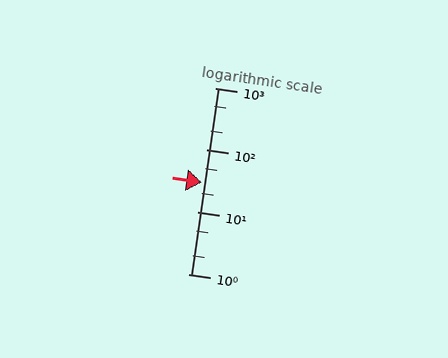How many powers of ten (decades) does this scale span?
The scale spans 3 decades, from 1 to 1000.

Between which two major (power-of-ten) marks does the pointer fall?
The pointer is between 10 and 100.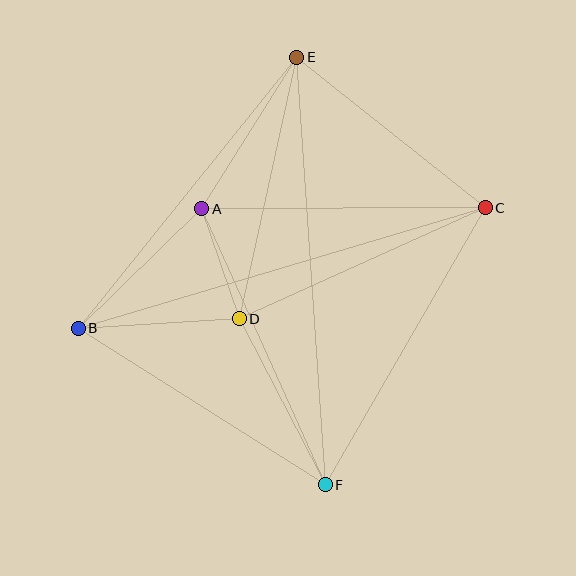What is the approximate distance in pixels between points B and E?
The distance between B and E is approximately 348 pixels.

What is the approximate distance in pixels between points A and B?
The distance between A and B is approximately 172 pixels.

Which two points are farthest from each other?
Points E and F are farthest from each other.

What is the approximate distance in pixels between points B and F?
The distance between B and F is approximately 293 pixels.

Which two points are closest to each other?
Points A and D are closest to each other.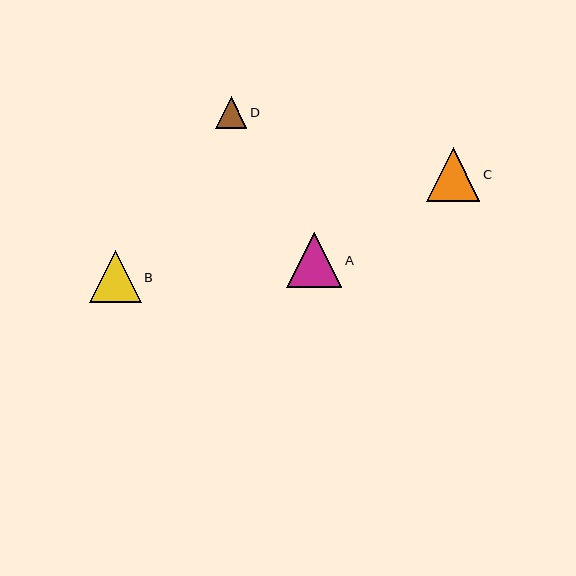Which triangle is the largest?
Triangle A is the largest with a size of approximately 55 pixels.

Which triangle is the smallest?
Triangle D is the smallest with a size of approximately 32 pixels.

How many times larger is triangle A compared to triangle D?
Triangle A is approximately 1.7 times the size of triangle D.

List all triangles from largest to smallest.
From largest to smallest: A, C, B, D.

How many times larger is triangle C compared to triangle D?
Triangle C is approximately 1.7 times the size of triangle D.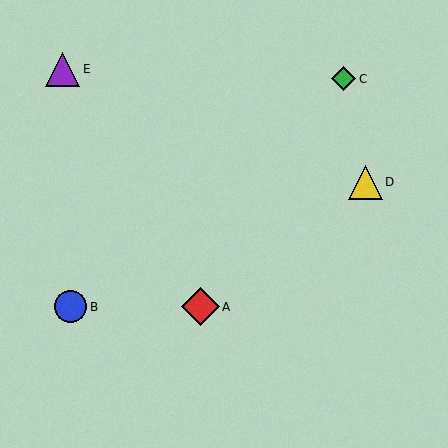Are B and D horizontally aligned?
No, B is at y≈307 and D is at y≈182.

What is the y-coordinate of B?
Object B is at y≈307.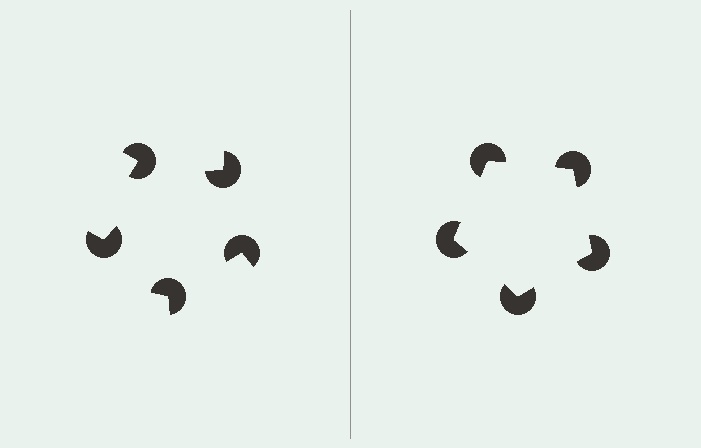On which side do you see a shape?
An illusory pentagon appears on the right side. On the left side the wedge cuts are rotated, so no coherent shape forms.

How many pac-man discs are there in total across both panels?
10 — 5 on each side.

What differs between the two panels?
The pac-man discs are positioned identically on both sides; only the wedge orientations differ. On the right they align to a pentagon; on the left they are misaligned.